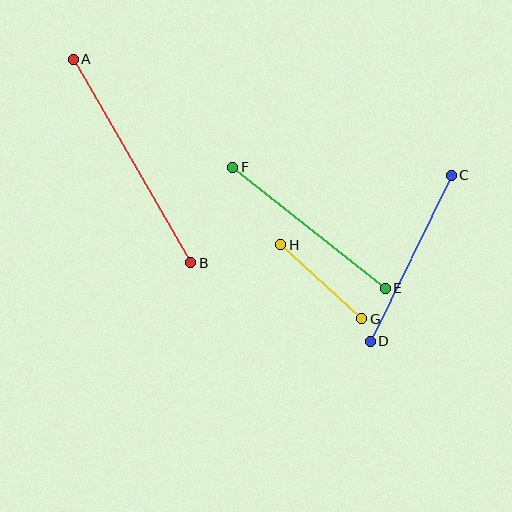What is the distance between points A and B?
The distance is approximately 235 pixels.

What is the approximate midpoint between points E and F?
The midpoint is at approximately (309, 228) pixels.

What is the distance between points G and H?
The distance is approximately 109 pixels.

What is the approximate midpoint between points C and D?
The midpoint is at approximately (411, 258) pixels.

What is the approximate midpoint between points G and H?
The midpoint is at approximately (321, 282) pixels.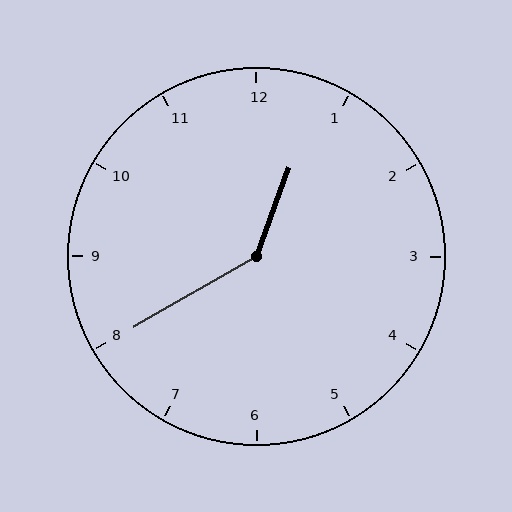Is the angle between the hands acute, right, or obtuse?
It is obtuse.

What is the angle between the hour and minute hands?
Approximately 140 degrees.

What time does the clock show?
12:40.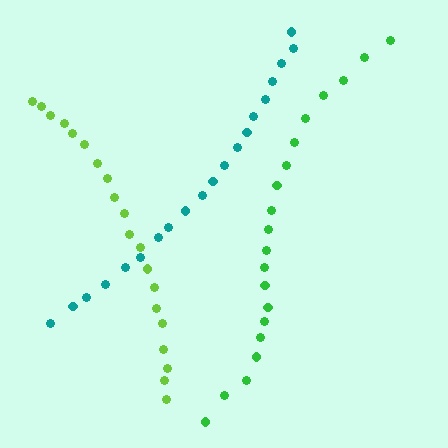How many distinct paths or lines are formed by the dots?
There are 3 distinct paths.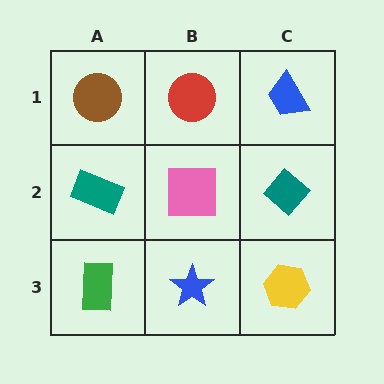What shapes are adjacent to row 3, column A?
A teal rectangle (row 2, column A), a blue star (row 3, column B).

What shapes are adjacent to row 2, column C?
A blue trapezoid (row 1, column C), a yellow hexagon (row 3, column C), a pink square (row 2, column B).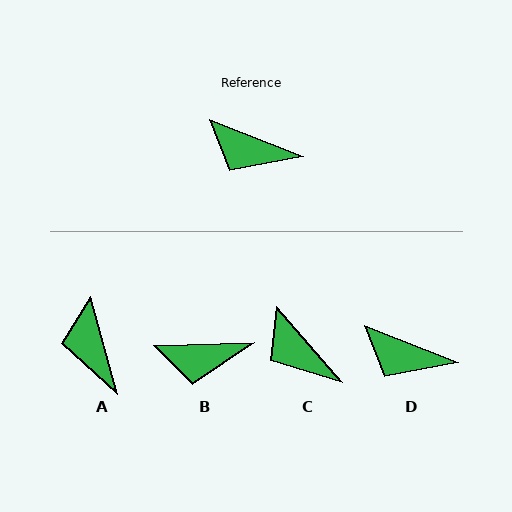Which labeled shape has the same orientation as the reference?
D.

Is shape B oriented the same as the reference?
No, it is off by about 23 degrees.